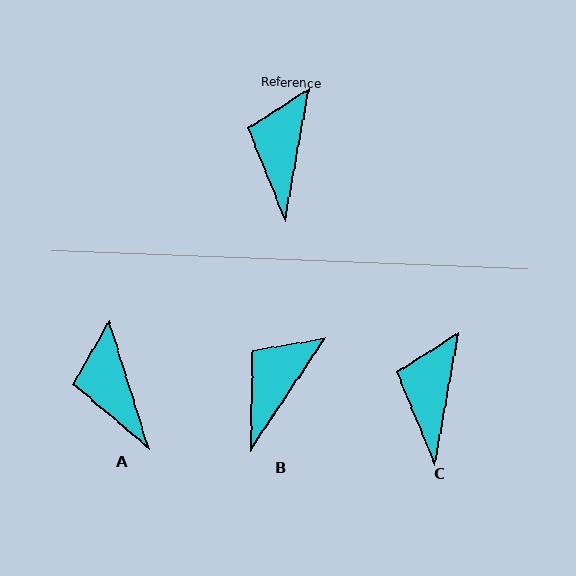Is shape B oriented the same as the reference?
No, it is off by about 23 degrees.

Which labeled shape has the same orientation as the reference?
C.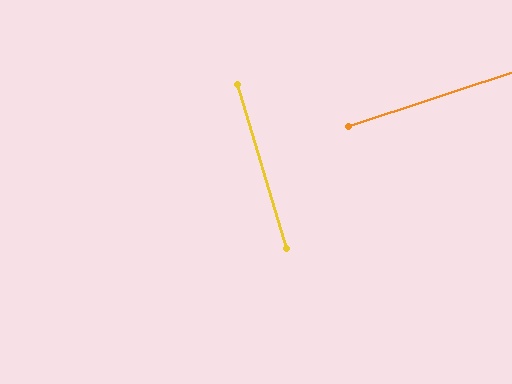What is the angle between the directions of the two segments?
Approximately 89 degrees.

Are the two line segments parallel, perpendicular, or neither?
Perpendicular — they meet at approximately 89°.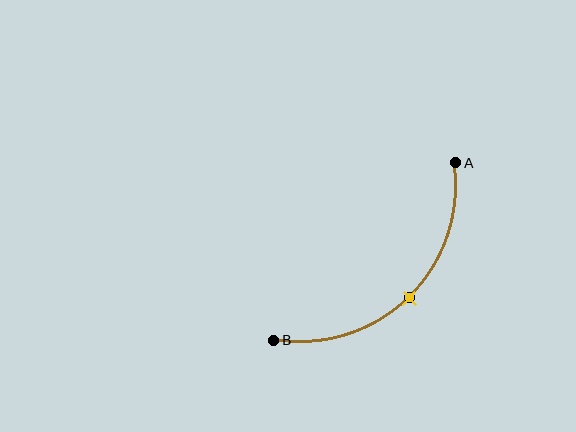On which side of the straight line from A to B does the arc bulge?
The arc bulges below and to the right of the straight line connecting A and B.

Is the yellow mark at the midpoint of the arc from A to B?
Yes. The yellow mark lies on the arc at equal arc-length from both A and B — it is the arc midpoint.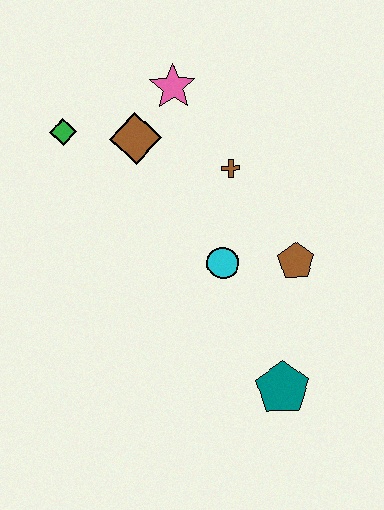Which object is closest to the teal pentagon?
The brown pentagon is closest to the teal pentagon.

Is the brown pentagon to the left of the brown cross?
No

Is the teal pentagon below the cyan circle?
Yes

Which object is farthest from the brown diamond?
The teal pentagon is farthest from the brown diamond.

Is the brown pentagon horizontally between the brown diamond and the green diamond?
No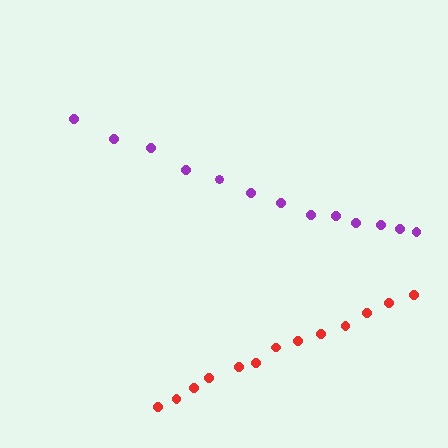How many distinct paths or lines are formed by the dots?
There are 2 distinct paths.